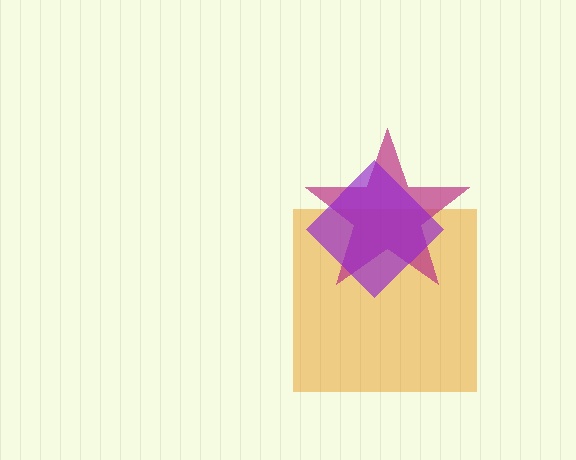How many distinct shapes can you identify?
There are 3 distinct shapes: an orange square, a magenta star, a purple diamond.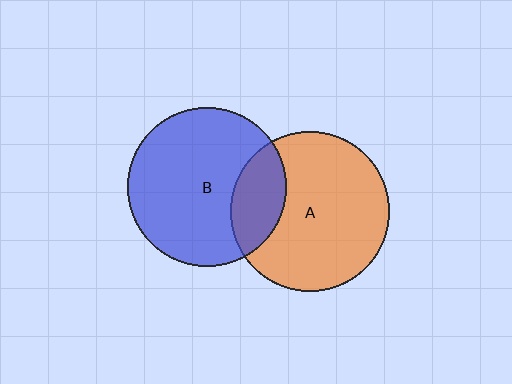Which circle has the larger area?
Circle A (orange).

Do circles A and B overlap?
Yes.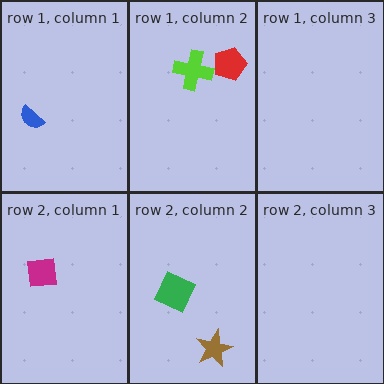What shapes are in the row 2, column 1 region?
The magenta square.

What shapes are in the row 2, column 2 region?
The brown star, the green square.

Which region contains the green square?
The row 2, column 2 region.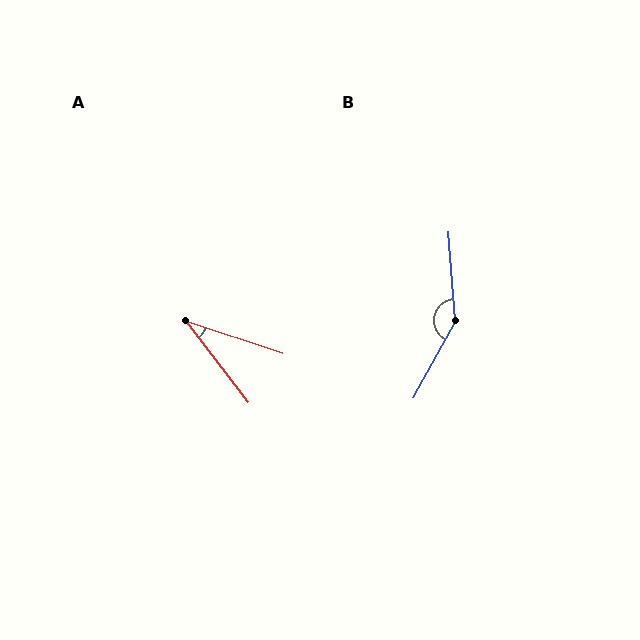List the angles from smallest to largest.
A (34°), B (147°).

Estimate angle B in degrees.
Approximately 147 degrees.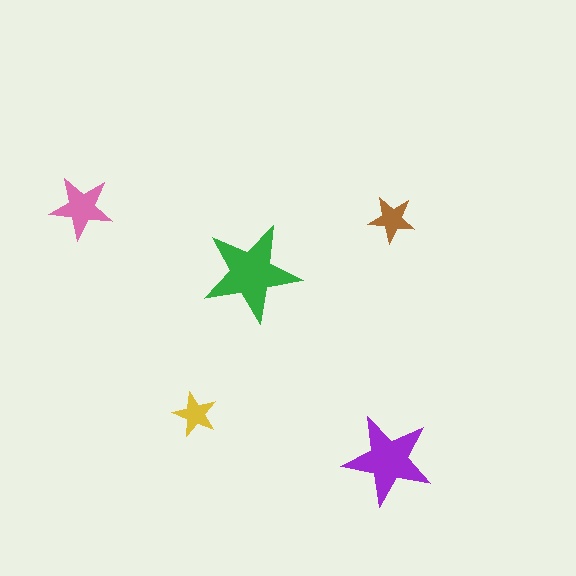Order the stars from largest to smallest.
the green one, the purple one, the pink one, the brown one, the yellow one.